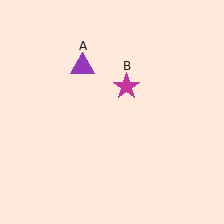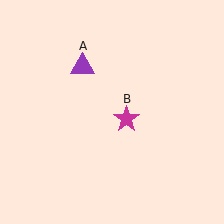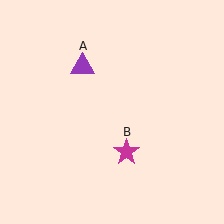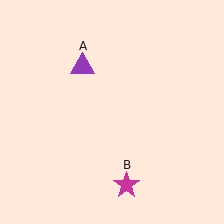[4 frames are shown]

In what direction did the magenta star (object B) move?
The magenta star (object B) moved down.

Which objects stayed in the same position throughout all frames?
Purple triangle (object A) remained stationary.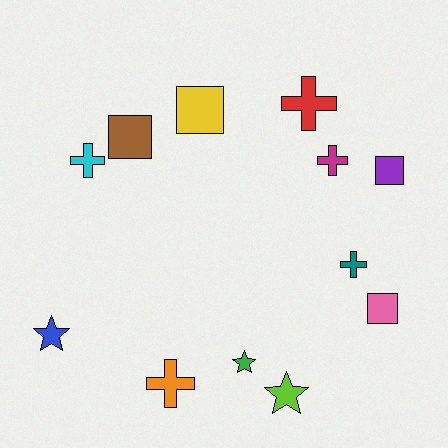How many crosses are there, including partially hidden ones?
There are 5 crosses.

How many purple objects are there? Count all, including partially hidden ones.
There is 1 purple object.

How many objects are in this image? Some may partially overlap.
There are 12 objects.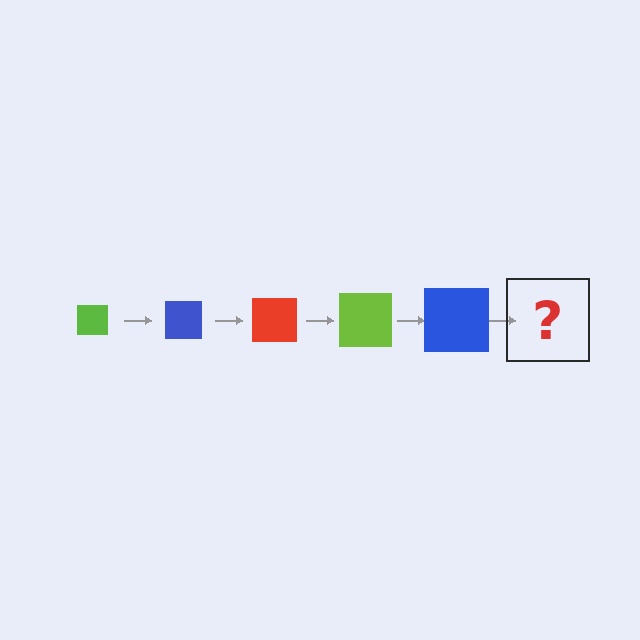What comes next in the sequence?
The next element should be a red square, larger than the previous one.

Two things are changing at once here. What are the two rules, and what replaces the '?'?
The two rules are that the square grows larger each step and the color cycles through lime, blue, and red. The '?' should be a red square, larger than the previous one.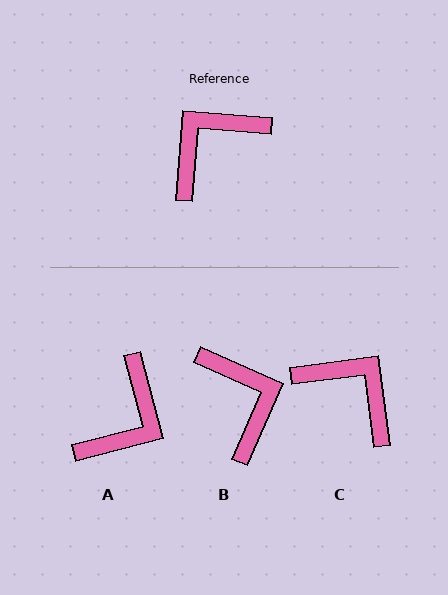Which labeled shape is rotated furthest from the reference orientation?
A, about 161 degrees away.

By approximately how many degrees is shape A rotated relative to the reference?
Approximately 161 degrees clockwise.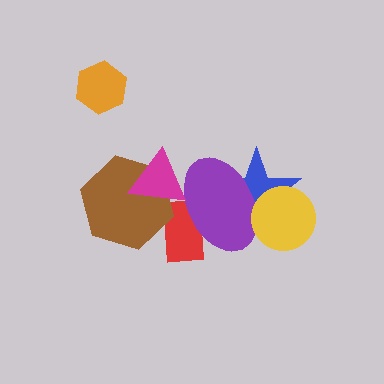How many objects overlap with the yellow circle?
2 objects overlap with the yellow circle.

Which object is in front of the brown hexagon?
The magenta triangle is in front of the brown hexagon.